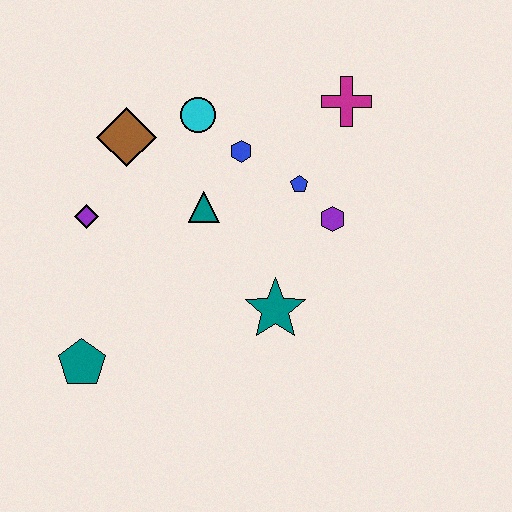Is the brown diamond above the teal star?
Yes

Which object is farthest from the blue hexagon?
The teal pentagon is farthest from the blue hexagon.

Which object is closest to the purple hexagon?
The blue pentagon is closest to the purple hexagon.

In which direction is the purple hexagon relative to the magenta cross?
The purple hexagon is below the magenta cross.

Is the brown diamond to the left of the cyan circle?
Yes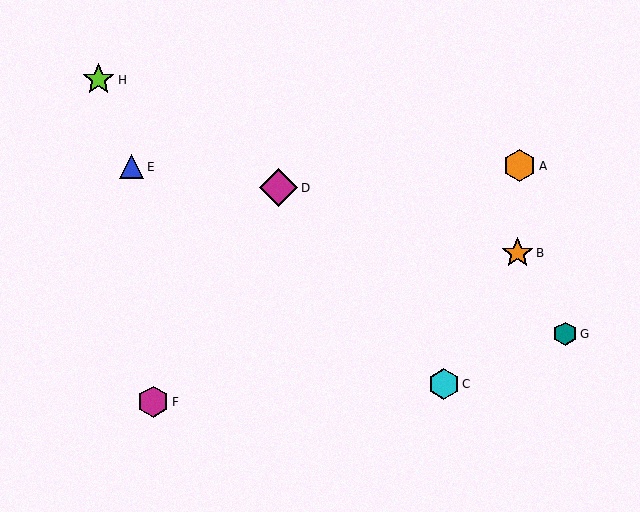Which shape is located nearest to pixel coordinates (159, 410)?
The magenta hexagon (labeled F) at (153, 402) is nearest to that location.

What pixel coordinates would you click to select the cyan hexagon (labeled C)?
Click at (444, 384) to select the cyan hexagon C.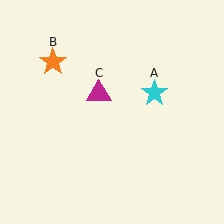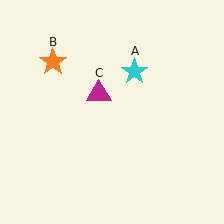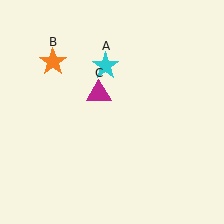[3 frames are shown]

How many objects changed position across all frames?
1 object changed position: cyan star (object A).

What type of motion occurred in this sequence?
The cyan star (object A) rotated counterclockwise around the center of the scene.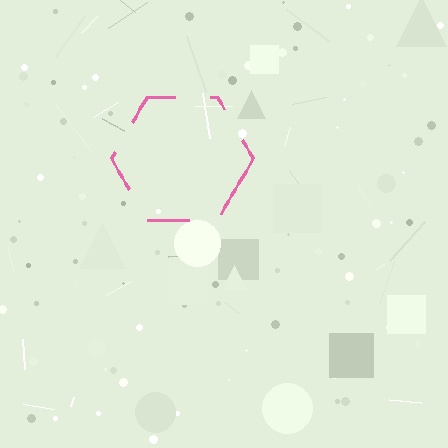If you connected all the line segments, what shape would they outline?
They would outline a hexagon.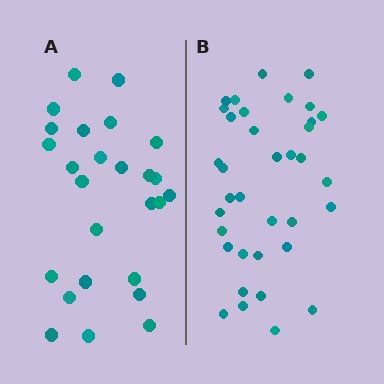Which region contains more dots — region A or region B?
Region B (the right region) has more dots.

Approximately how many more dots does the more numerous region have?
Region B has roughly 10 or so more dots than region A.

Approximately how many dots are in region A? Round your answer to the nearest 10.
About 30 dots. (The exact count is 26, which rounds to 30.)